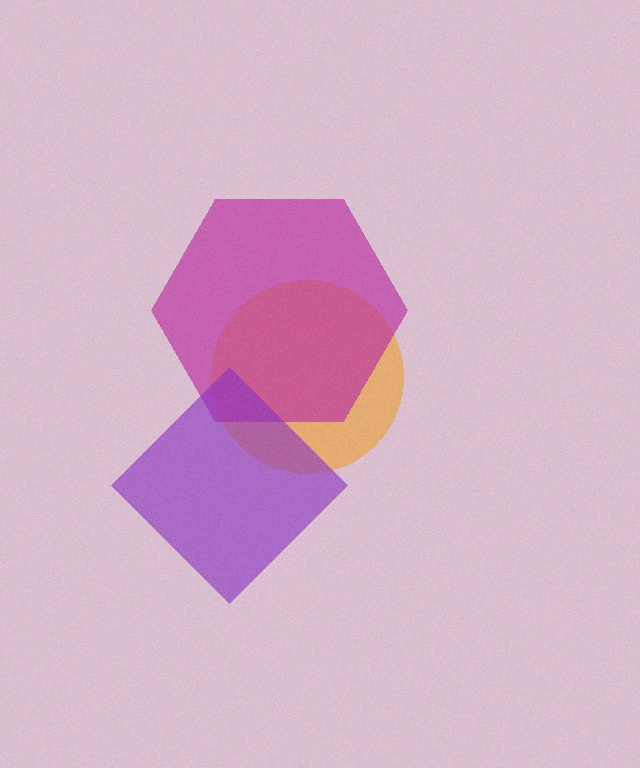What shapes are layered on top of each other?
The layered shapes are: an orange circle, a magenta hexagon, a purple diamond.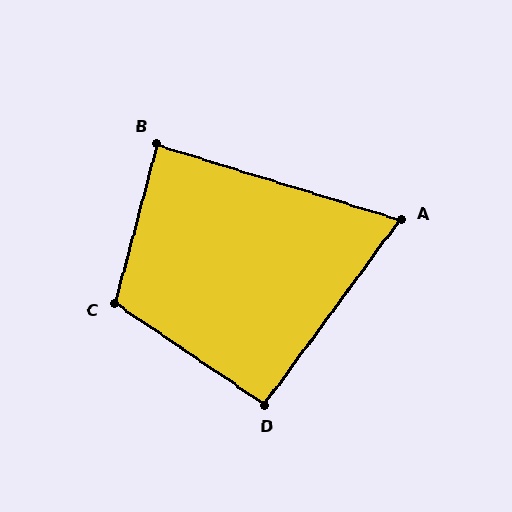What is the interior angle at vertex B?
Approximately 88 degrees (approximately right).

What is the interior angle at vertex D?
Approximately 92 degrees (approximately right).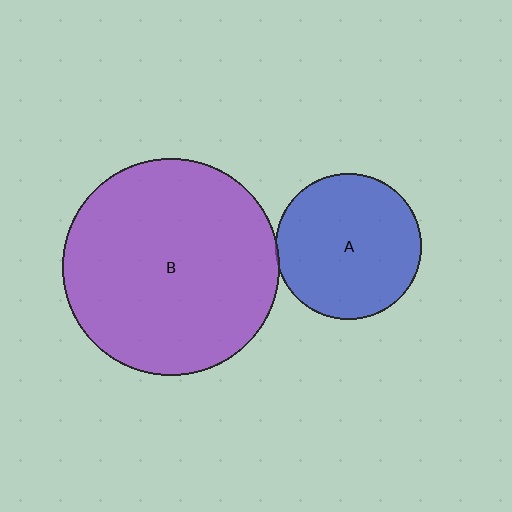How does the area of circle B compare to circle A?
Approximately 2.2 times.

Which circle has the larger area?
Circle B (purple).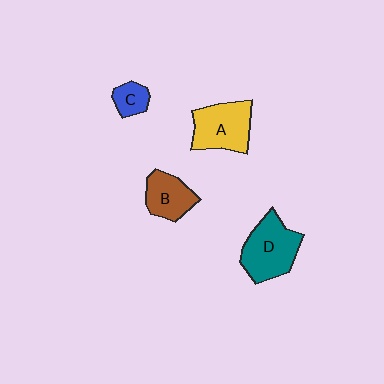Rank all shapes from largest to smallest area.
From largest to smallest: D (teal), A (yellow), B (brown), C (blue).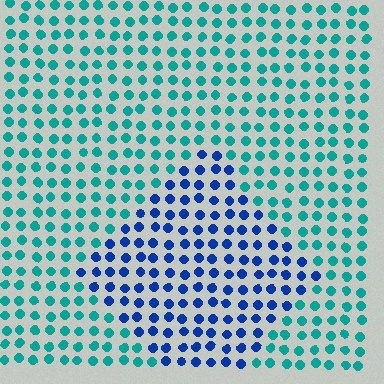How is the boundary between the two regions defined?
The boundary is defined purely by a slight shift in hue (about 48 degrees). Spacing, size, and orientation are identical on both sides.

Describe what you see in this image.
The image is filled with small teal elements in a uniform arrangement. A diamond-shaped region is visible where the elements are tinted to a slightly different hue, forming a subtle color boundary.